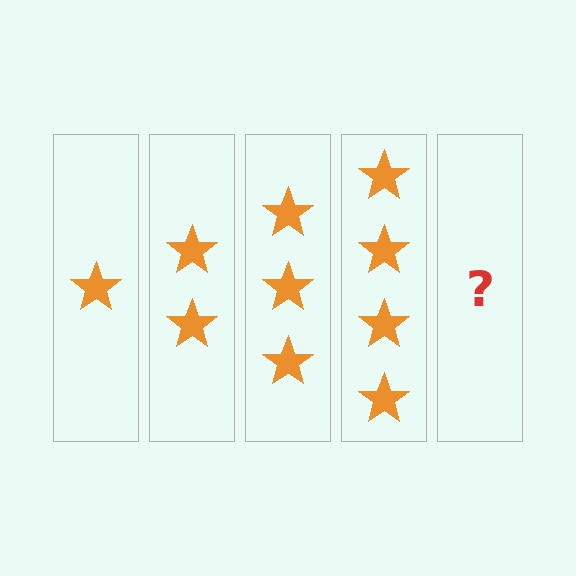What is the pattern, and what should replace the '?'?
The pattern is that each step adds one more star. The '?' should be 5 stars.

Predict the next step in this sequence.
The next step is 5 stars.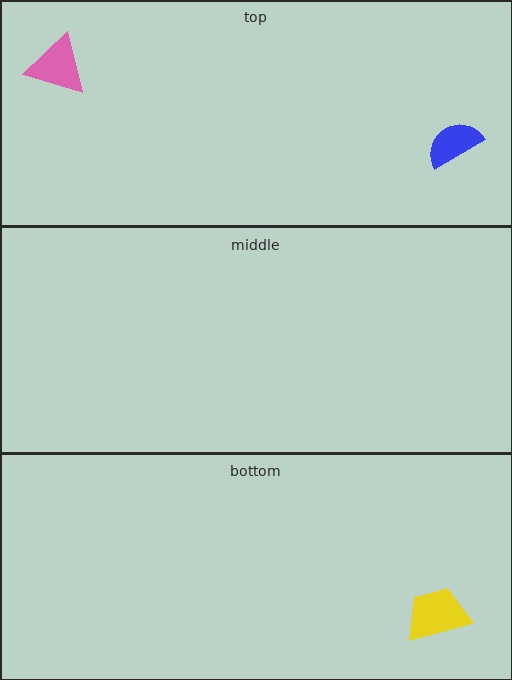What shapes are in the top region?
The blue semicircle, the pink triangle.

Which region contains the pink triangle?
The top region.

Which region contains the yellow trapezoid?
The bottom region.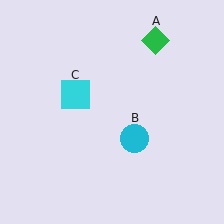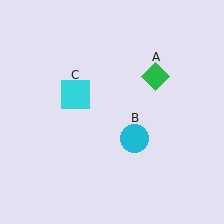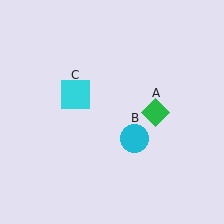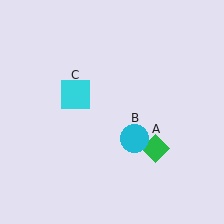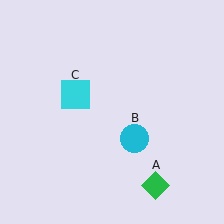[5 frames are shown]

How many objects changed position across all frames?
1 object changed position: green diamond (object A).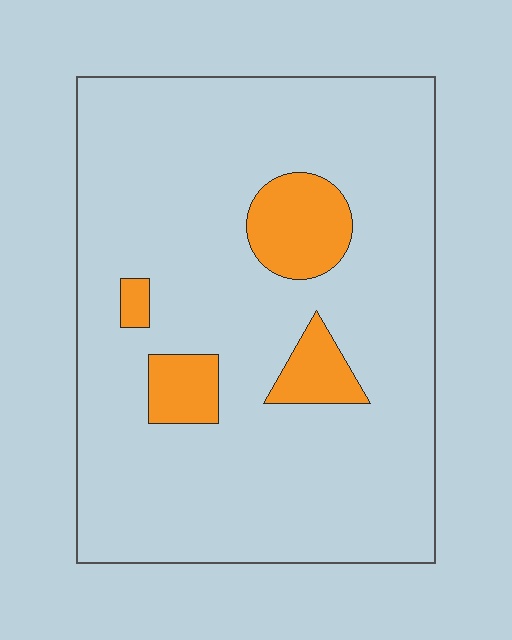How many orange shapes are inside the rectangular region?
4.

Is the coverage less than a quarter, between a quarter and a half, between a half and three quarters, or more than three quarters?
Less than a quarter.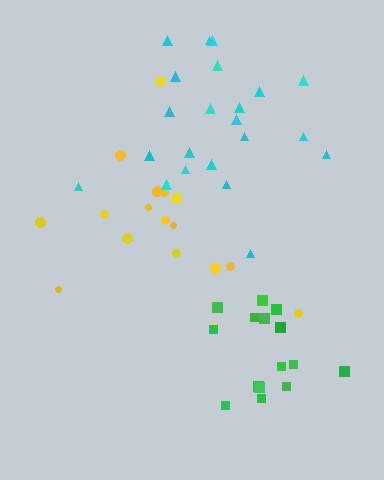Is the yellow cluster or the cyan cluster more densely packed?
Cyan.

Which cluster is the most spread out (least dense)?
Yellow.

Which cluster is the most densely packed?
Green.